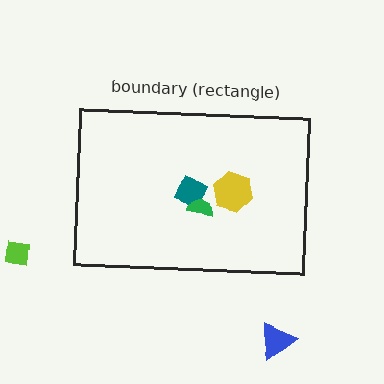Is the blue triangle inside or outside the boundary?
Outside.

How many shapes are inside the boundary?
3 inside, 2 outside.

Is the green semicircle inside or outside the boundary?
Inside.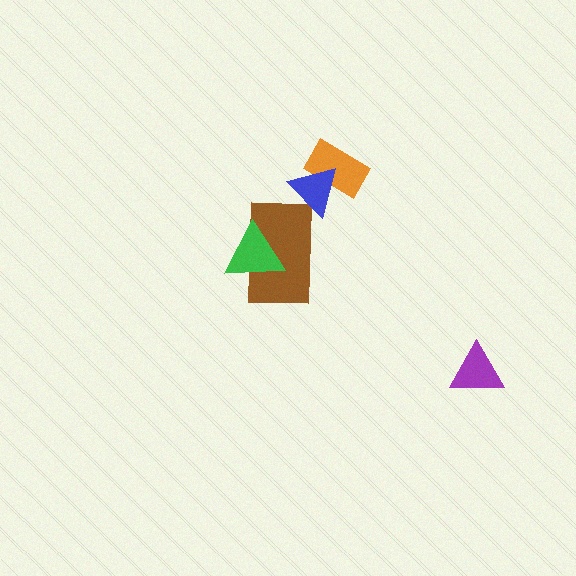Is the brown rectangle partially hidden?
Yes, it is partially covered by another shape.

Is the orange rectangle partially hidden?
Yes, it is partially covered by another shape.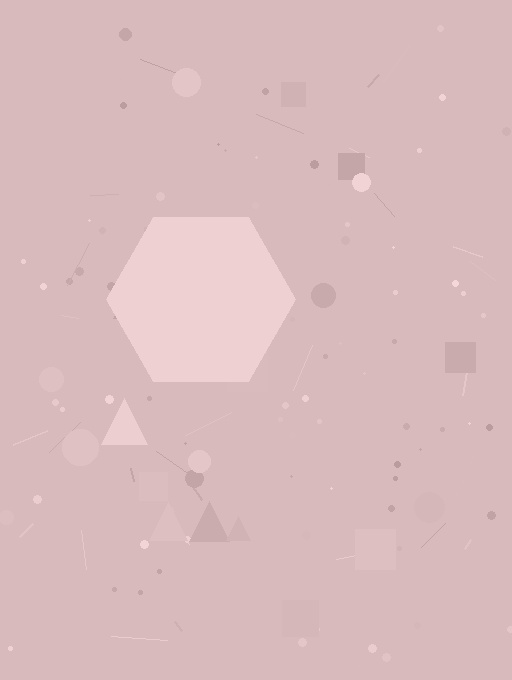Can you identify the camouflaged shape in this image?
The camouflaged shape is a hexagon.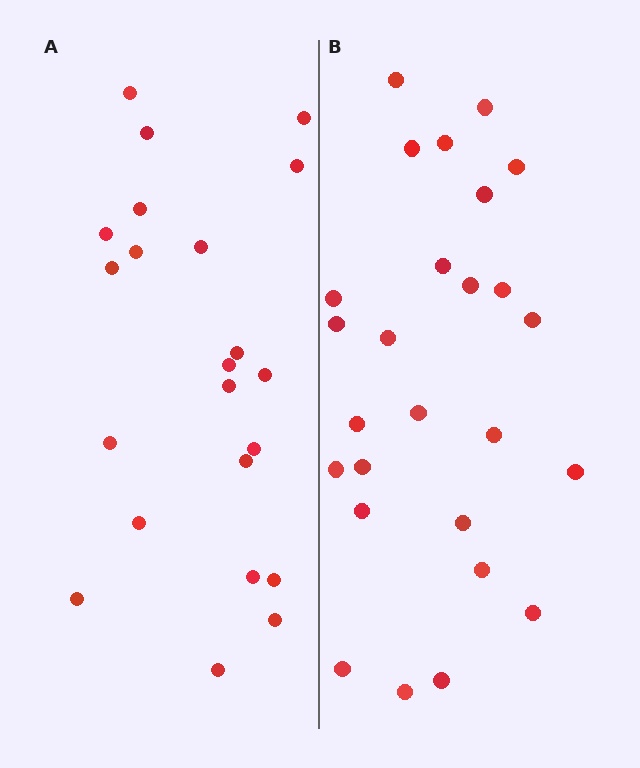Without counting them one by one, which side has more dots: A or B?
Region B (the right region) has more dots.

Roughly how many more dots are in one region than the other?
Region B has about 4 more dots than region A.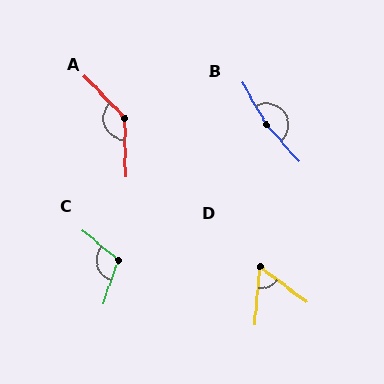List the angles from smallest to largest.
D (57°), C (110°), A (137°), B (168°).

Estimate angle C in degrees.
Approximately 110 degrees.